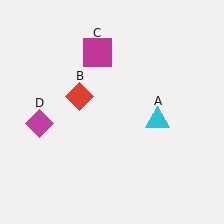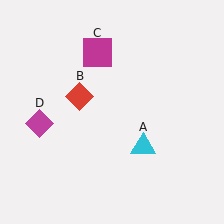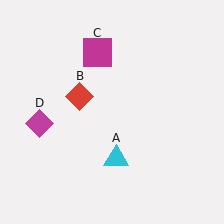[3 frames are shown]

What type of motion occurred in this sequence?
The cyan triangle (object A) rotated clockwise around the center of the scene.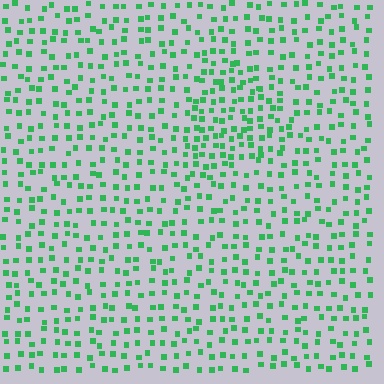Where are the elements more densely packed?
The elements are more densely packed inside the triangle boundary.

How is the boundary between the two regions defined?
The boundary is defined by a change in element density (approximately 1.6x ratio). All elements are the same color, size, and shape.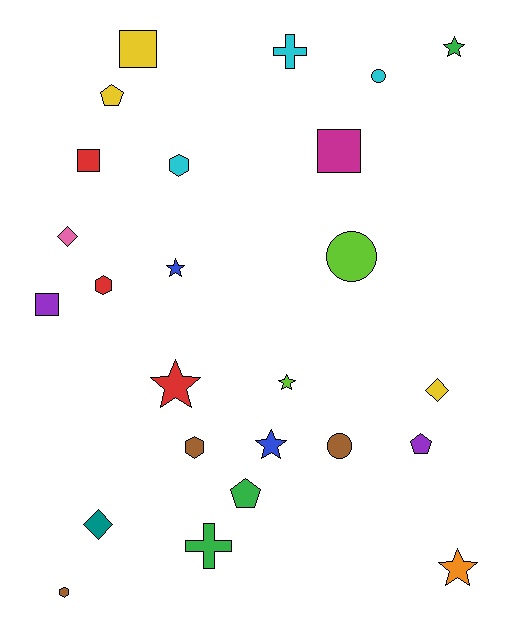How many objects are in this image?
There are 25 objects.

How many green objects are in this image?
There are 3 green objects.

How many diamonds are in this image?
There are 3 diamonds.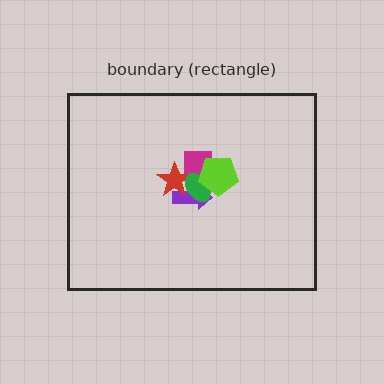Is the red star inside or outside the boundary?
Inside.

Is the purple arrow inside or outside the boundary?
Inside.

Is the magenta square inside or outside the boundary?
Inside.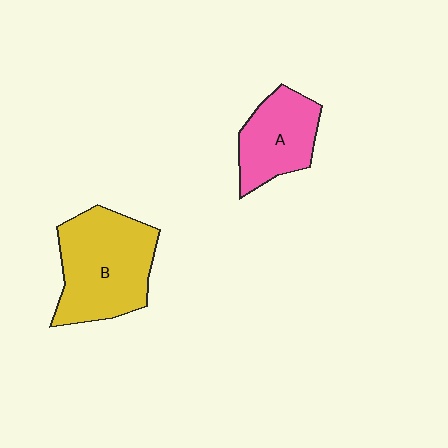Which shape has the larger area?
Shape B (yellow).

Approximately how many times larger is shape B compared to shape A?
Approximately 1.6 times.